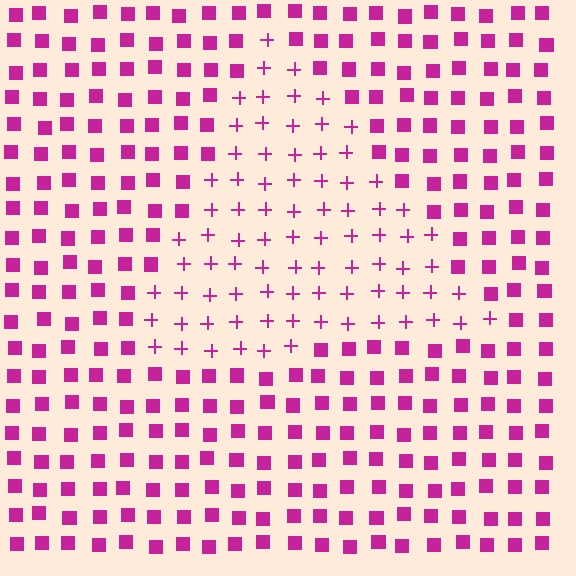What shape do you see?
I see a triangle.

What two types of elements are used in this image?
The image uses plus signs inside the triangle region and squares outside it.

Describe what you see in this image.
The image is filled with small magenta elements arranged in a uniform grid. A triangle-shaped region contains plus signs, while the surrounding area contains squares. The boundary is defined purely by the change in element shape.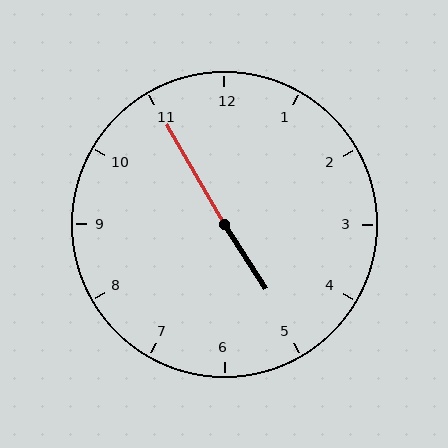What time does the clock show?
4:55.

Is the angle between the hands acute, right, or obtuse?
It is obtuse.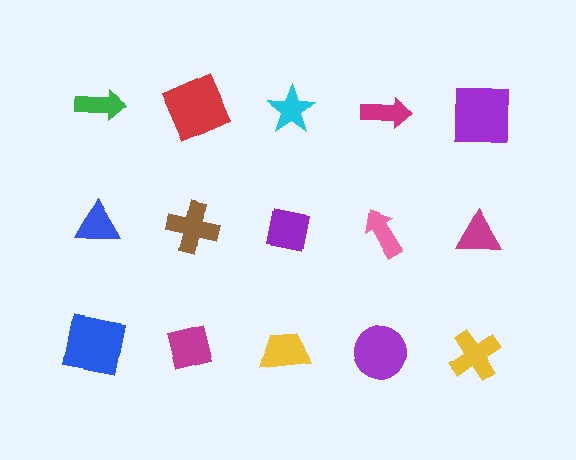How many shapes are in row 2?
5 shapes.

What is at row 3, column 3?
A yellow trapezoid.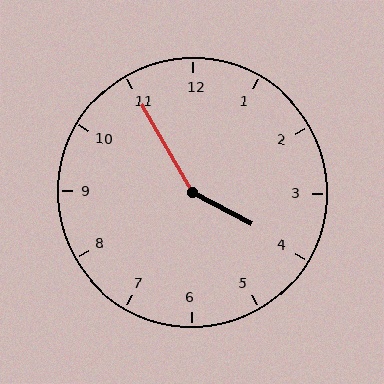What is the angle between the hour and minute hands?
Approximately 148 degrees.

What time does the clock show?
3:55.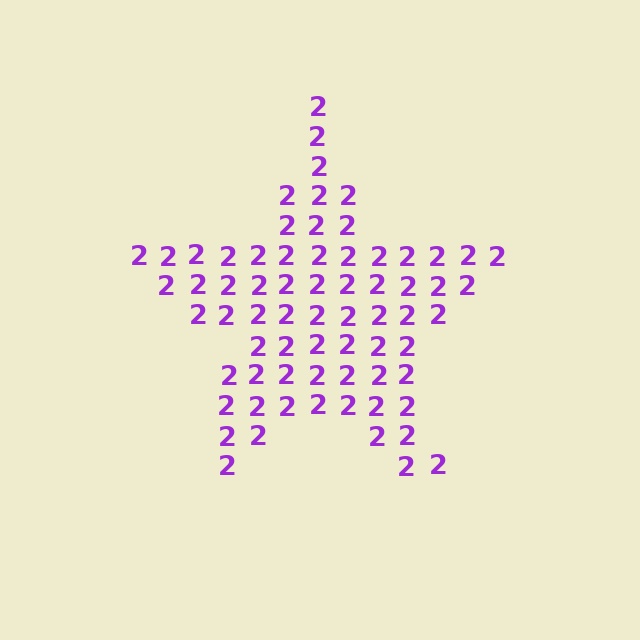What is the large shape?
The large shape is a star.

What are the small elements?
The small elements are digit 2's.